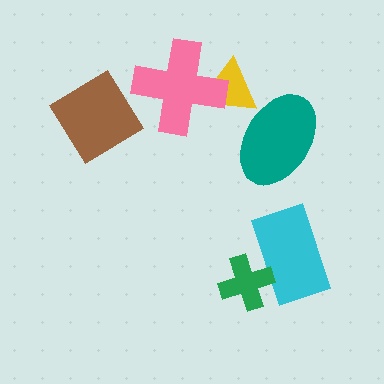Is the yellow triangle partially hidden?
Yes, it is partially covered by another shape.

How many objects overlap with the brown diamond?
0 objects overlap with the brown diamond.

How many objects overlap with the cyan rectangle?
1 object overlaps with the cyan rectangle.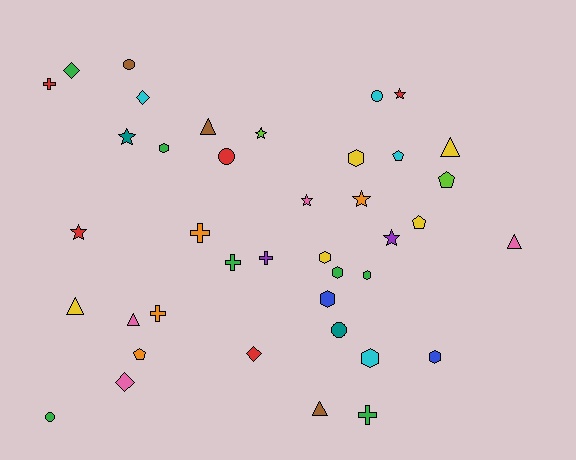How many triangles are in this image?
There are 6 triangles.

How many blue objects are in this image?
There are 2 blue objects.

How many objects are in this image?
There are 40 objects.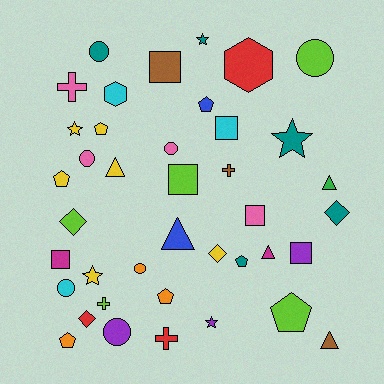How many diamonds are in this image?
There are 4 diamonds.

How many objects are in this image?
There are 40 objects.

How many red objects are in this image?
There are 3 red objects.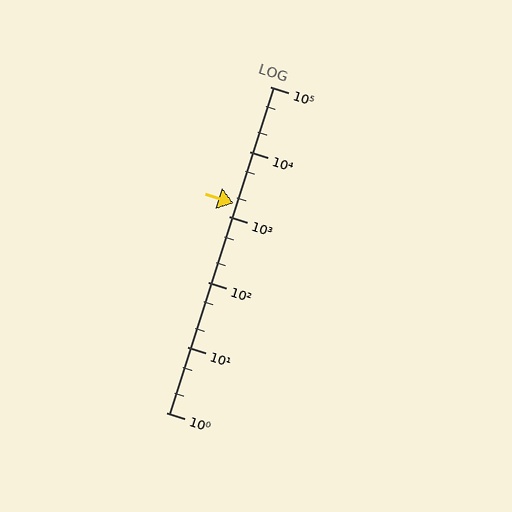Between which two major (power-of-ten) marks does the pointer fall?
The pointer is between 1000 and 10000.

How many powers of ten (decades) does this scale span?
The scale spans 5 decades, from 1 to 100000.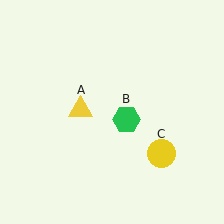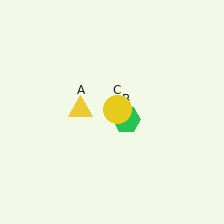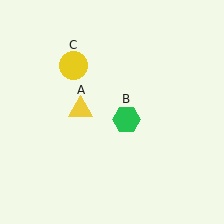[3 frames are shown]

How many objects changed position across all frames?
1 object changed position: yellow circle (object C).